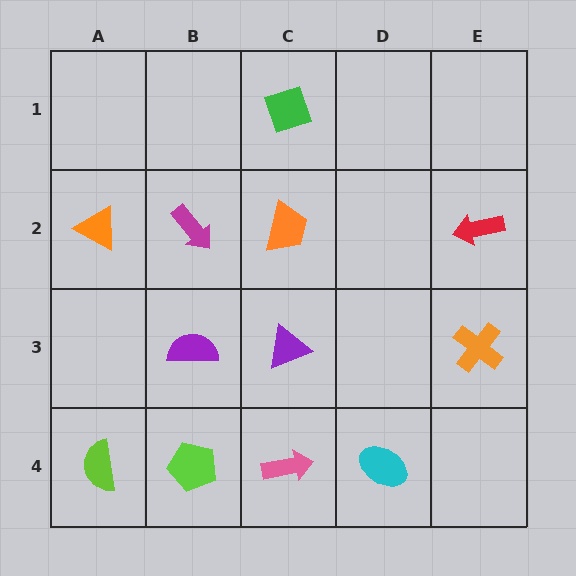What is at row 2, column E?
A red arrow.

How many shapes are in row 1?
1 shape.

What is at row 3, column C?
A purple triangle.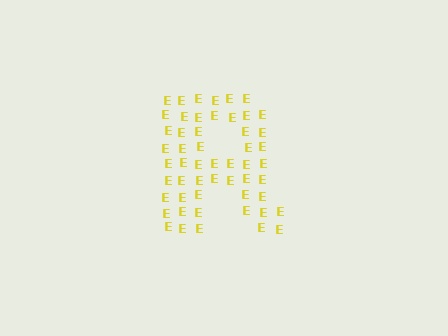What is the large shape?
The large shape is the letter R.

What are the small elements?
The small elements are letter E's.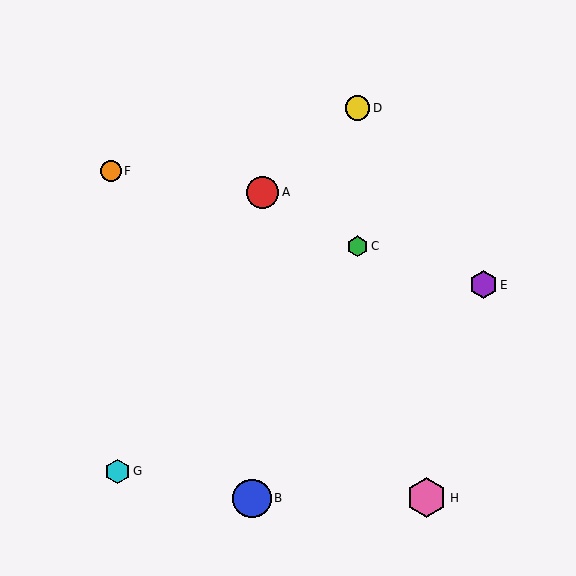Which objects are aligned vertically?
Objects C, D are aligned vertically.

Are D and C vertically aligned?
Yes, both are at x≈358.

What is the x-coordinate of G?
Object G is at x≈117.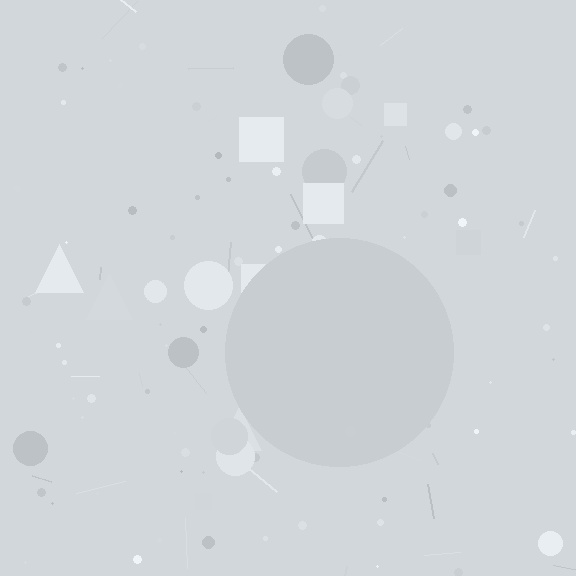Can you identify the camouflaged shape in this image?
The camouflaged shape is a circle.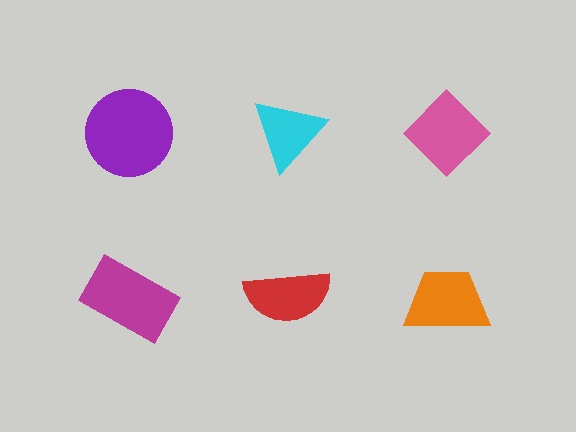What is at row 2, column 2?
A red semicircle.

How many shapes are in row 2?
3 shapes.